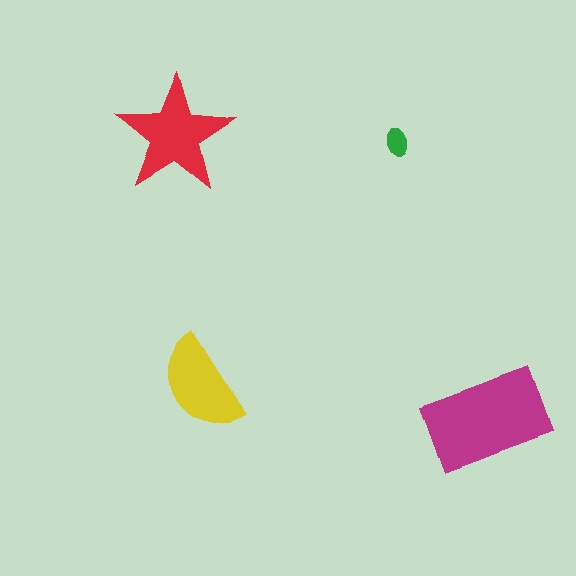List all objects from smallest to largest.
The green ellipse, the yellow semicircle, the red star, the magenta rectangle.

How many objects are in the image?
There are 4 objects in the image.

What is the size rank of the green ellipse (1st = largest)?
4th.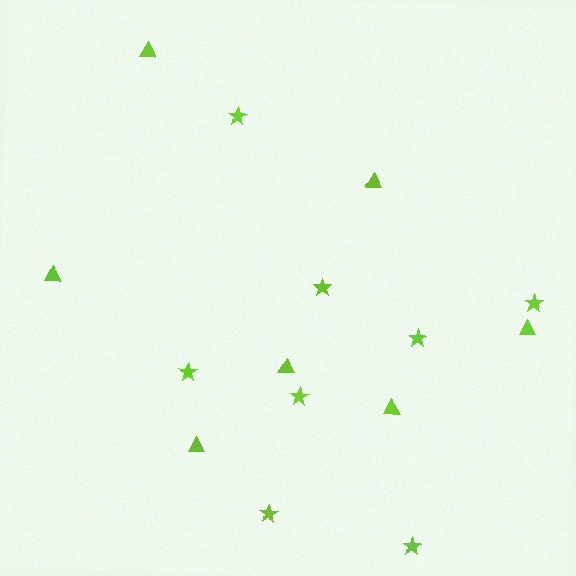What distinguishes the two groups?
There are 2 groups: one group of triangles (7) and one group of stars (8).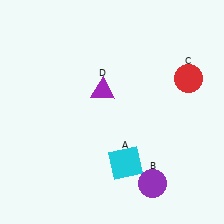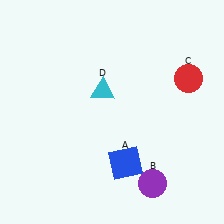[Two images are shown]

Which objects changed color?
A changed from cyan to blue. D changed from purple to cyan.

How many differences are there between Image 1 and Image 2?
There are 2 differences between the two images.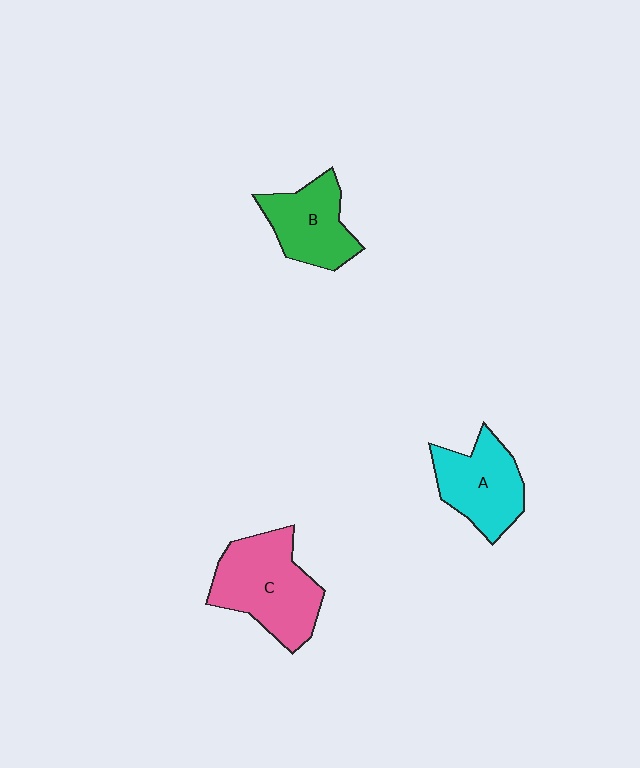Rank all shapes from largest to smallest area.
From largest to smallest: C (pink), A (cyan), B (green).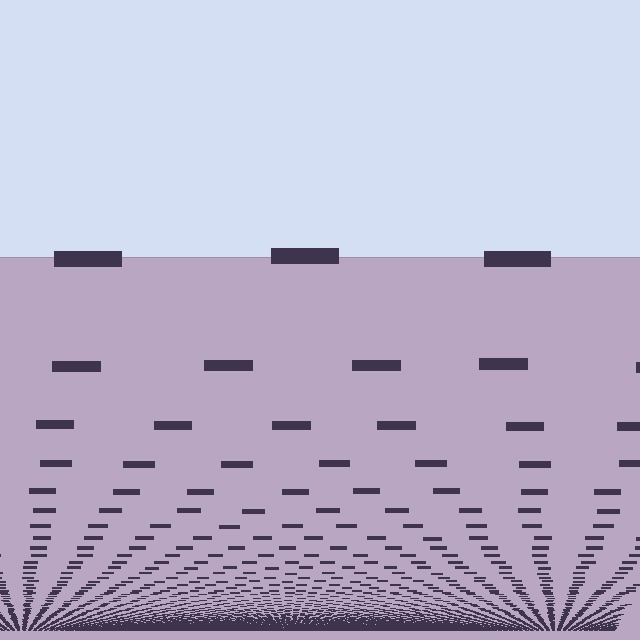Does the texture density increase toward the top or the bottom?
Density increases toward the bottom.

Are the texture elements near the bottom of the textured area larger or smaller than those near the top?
Smaller. The gradient is inverted — elements near the bottom are smaller and denser.